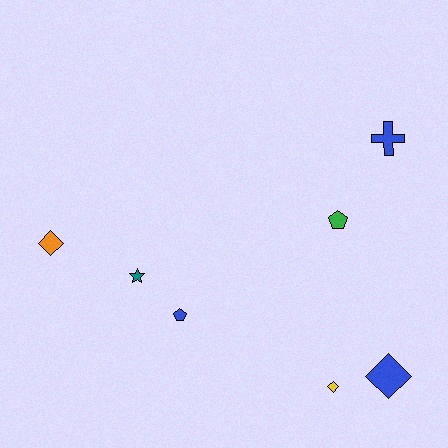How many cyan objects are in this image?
There are no cyan objects.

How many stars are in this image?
There is 1 star.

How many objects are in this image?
There are 7 objects.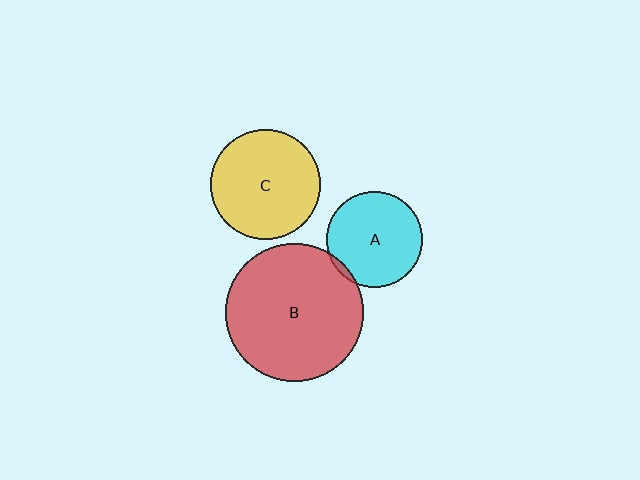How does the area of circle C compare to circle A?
Approximately 1.3 times.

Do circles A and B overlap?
Yes.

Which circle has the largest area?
Circle B (red).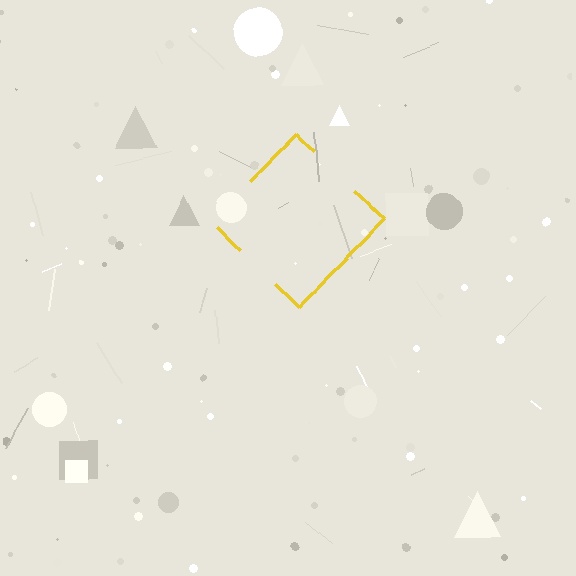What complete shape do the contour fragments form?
The contour fragments form a diamond.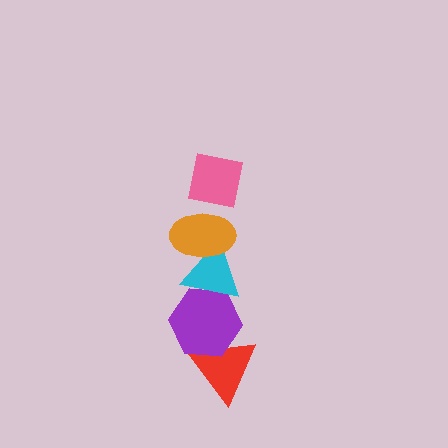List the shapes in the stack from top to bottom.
From top to bottom: the pink square, the orange ellipse, the cyan triangle, the purple hexagon, the red triangle.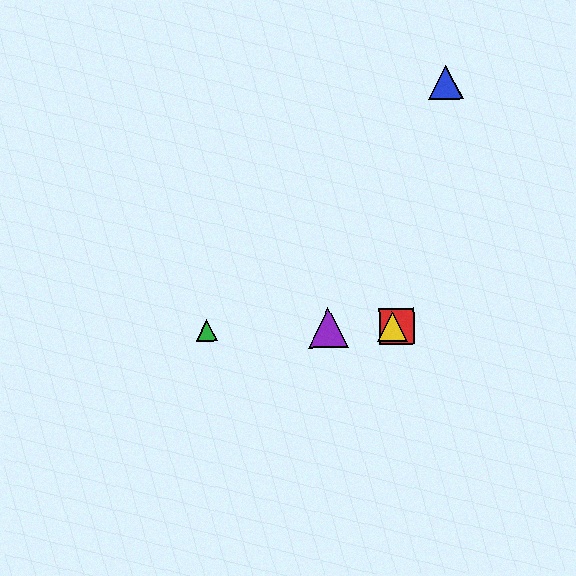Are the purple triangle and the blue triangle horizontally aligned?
No, the purple triangle is at y≈328 and the blue triangle is at y≈82.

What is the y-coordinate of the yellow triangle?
The yellow triangle is at y≈327.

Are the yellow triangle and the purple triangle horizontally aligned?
Yes, both are at y≈327.